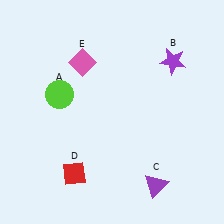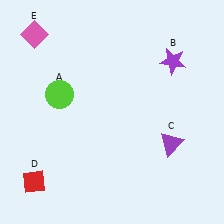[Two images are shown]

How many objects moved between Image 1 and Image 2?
3 objects moved between the two images.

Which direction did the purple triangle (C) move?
The purple triangle (C) moved up.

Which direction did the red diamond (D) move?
The red diamond (D) moved left.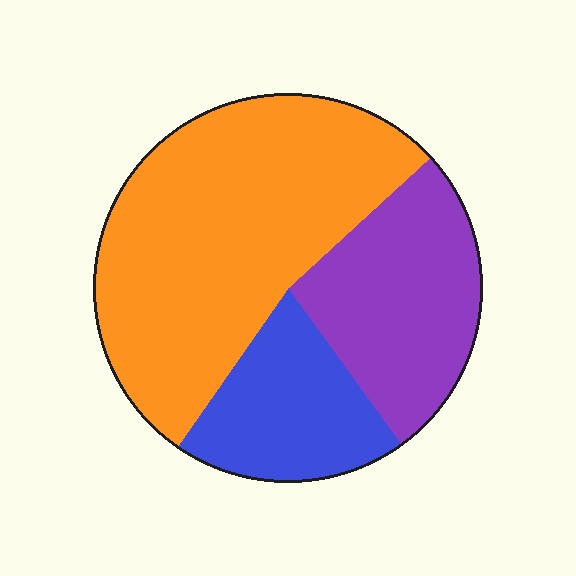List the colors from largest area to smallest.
From largest to smallest: orange, purple, blue.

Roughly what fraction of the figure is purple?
Purple covers 27% of the figure.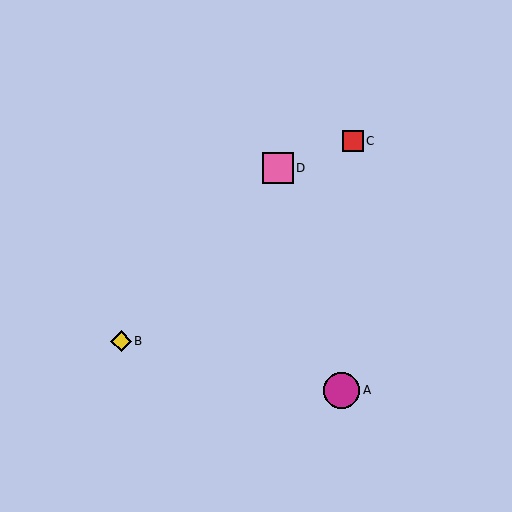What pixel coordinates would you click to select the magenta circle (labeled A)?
Click at (342, 390) to select the magenta circle A.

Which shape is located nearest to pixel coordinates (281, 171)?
The pink square (labeled D) at (278, 168) is nearest to that location.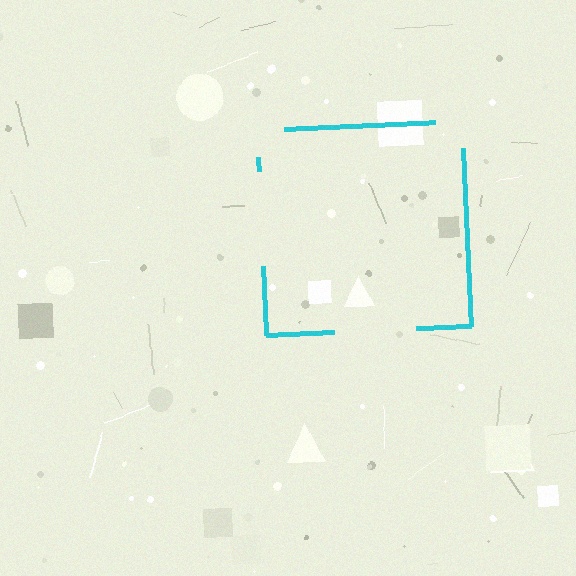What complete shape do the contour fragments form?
The contour fragments form a square.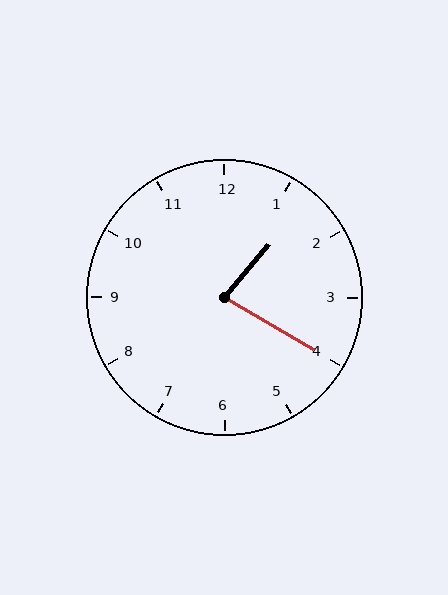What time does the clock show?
1:20.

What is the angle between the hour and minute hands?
Approximately 80 degrees.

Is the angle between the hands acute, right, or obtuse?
It is acute.